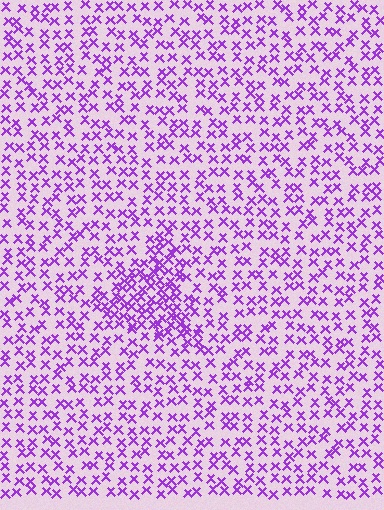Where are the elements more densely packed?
The elements are more densely packed inside the triangle boundary.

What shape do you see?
I see a triangle.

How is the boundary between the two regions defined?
The boundary is defined by a change in element density (approximately 1.9x ratio). All elements are the same color, size, and shape.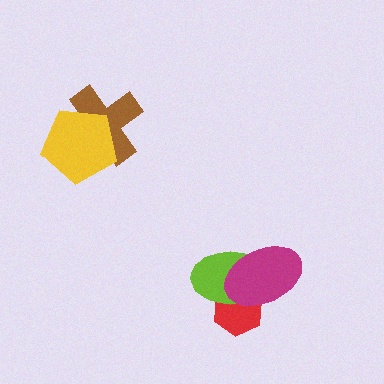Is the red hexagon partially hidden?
Yes, it is partially covered by another shape.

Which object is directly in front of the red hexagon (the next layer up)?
The lime ellipse is directly in front of the red hexagon.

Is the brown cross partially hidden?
Yes, it is partially covered by another shape.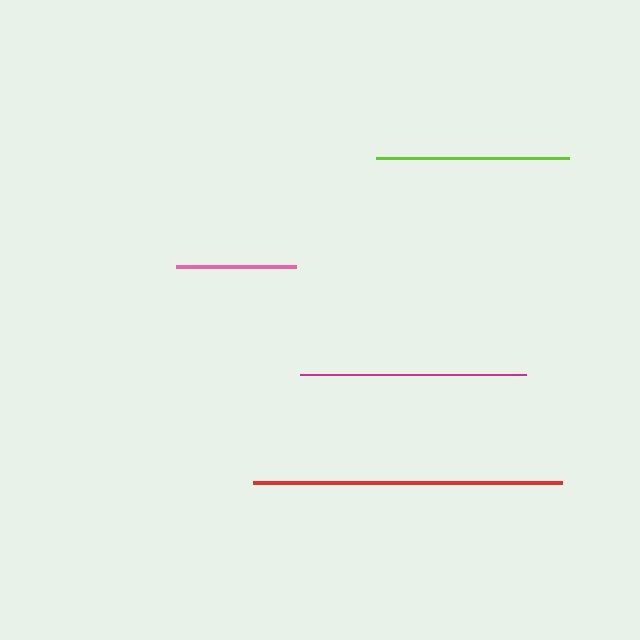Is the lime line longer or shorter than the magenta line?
The magenta line is longer than the lime line.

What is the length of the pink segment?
The pink segment is approximately 120 pixels long.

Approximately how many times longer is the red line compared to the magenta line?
The red line is approximately 1.4 times the length of the magenta line.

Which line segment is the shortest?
The pink line is the shortest at approximately 120 pixels.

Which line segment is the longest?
The red line is the longest at approximately 309 pixels.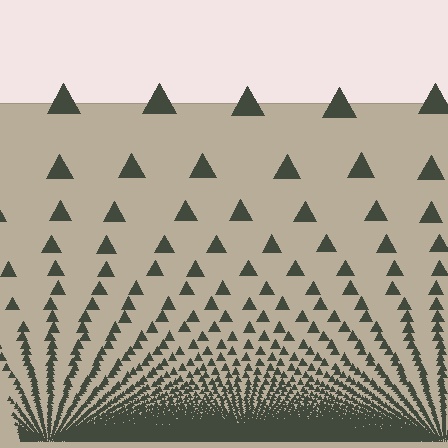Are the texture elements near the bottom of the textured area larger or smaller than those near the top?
Smaller. The gradient is inverted — elements near the bottom are smaller and denser.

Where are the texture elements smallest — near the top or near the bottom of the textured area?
Near the bottom.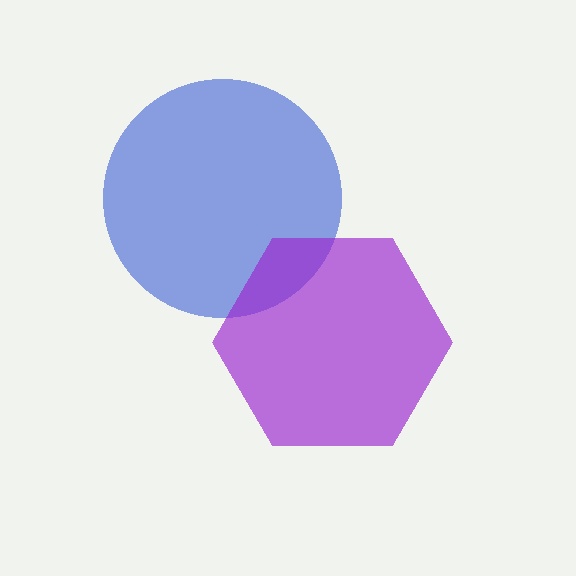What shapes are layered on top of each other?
The layered shapes are: a blue circle, a purple hexagon.